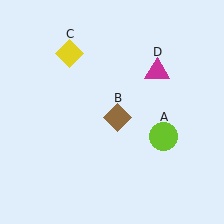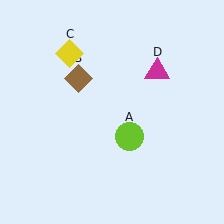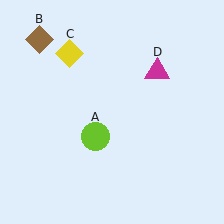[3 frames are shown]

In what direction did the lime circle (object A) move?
The lime circle (object A) moved left.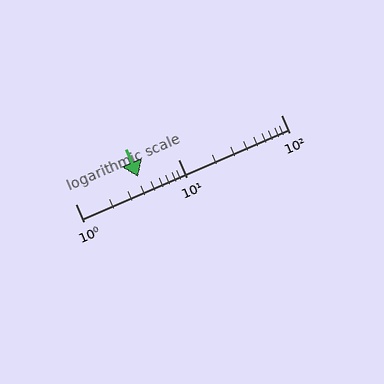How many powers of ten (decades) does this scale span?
The scale spans 2 decades, from 1 to 100.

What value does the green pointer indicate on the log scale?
The pointer indicates approximately 4.1.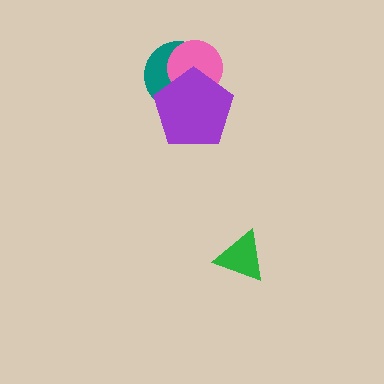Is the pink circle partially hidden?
Yes, it is partially covered by another shape.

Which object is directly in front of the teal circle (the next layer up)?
The pink circle is directly in front of the teal circle.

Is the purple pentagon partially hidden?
No, no other shape covers it.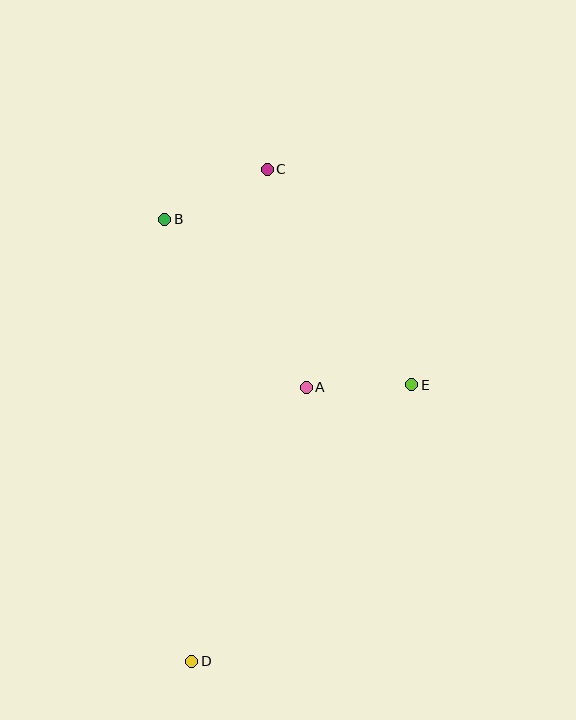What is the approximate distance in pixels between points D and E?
The distance between D and E is approximately 353 pixels.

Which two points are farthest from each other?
Points C and D are farthest from each other.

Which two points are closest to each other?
Points A and E are closest to each other.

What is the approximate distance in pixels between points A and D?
The distance between A and D is approximately 297 pixels.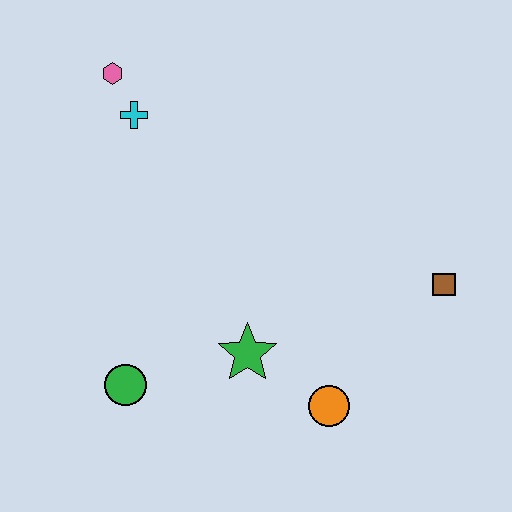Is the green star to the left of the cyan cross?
No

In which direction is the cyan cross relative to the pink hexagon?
The cyan cross is below the pink hexagon.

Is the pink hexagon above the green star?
Yes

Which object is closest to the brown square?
The orange circle is closest to the brown square.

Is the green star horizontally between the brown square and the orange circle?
No